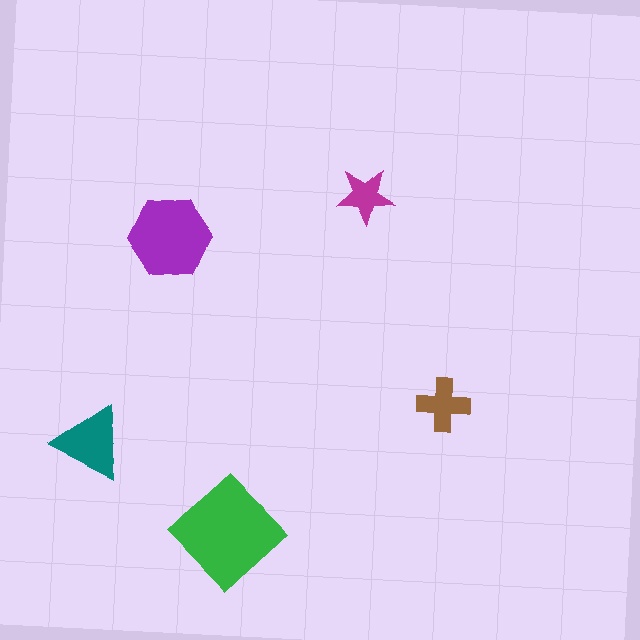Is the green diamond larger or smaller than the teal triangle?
Larger.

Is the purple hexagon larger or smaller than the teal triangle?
Larger.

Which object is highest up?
The magenta star is topmost.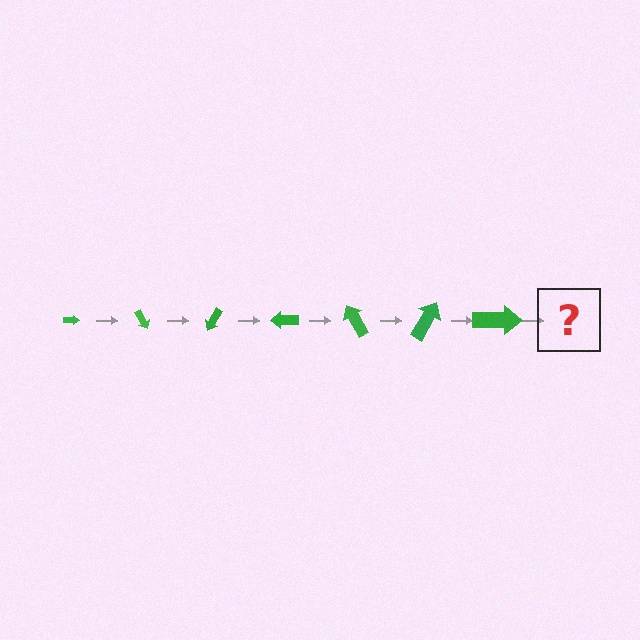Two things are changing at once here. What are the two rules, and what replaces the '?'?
The two rules are that the arrow grows larger each step and it rotates 60 degrees each step. The '?' should be an arrow, larger than the previous one and rotated 420 degrees from the start.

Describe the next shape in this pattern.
It should be an arrow, larger than the previous one and rotated 420 degrees from the start.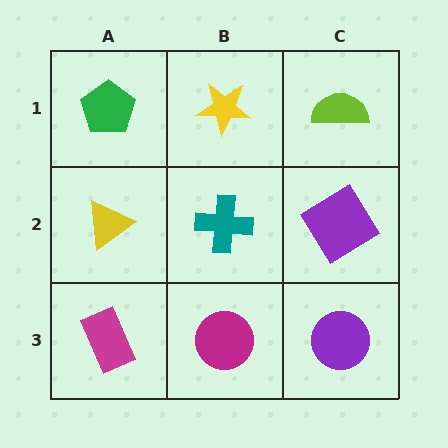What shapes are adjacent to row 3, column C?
A purple diamond (row 2, column C), a magenta circle (row 3, column B).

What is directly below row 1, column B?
A teal cross.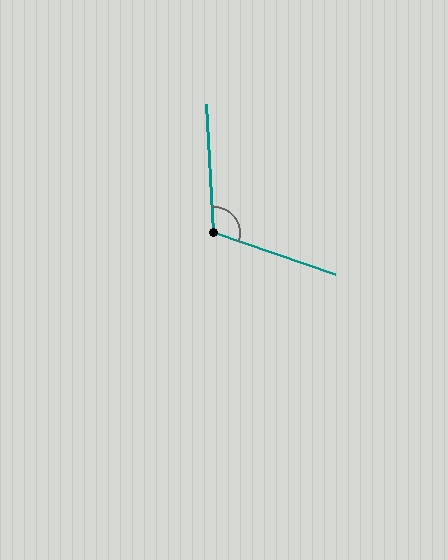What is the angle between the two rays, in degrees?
Approximately 112 degrees.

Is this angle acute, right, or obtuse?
It is obtuse.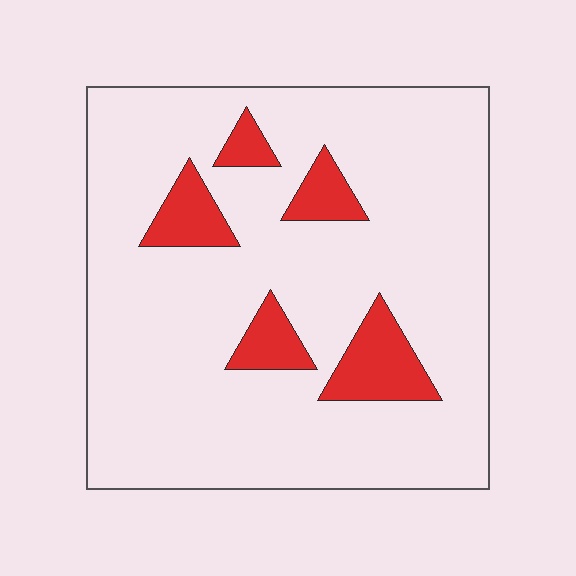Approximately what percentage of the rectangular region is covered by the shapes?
Approximately 15%.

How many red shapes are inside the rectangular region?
5.